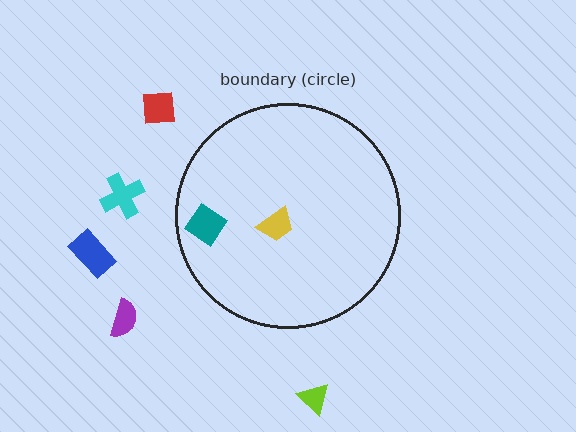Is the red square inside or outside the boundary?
Outside.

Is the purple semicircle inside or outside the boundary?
Outside.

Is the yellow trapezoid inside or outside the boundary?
Inside.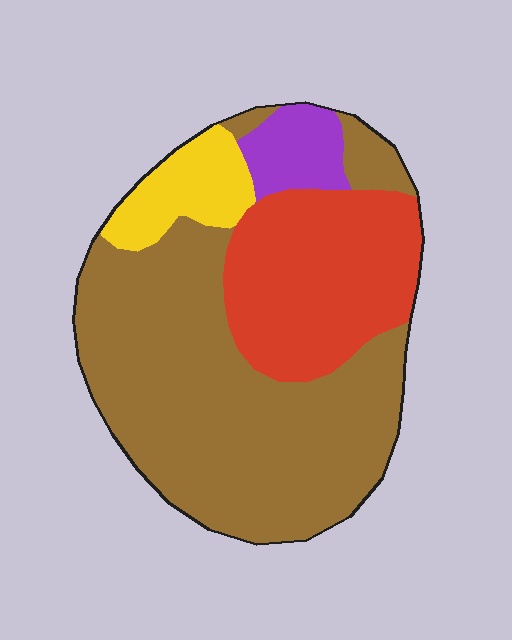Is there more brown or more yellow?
Brown.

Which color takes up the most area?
Brown, at roughly 60%.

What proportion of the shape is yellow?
Yellow takes up less than a sixth of the shape.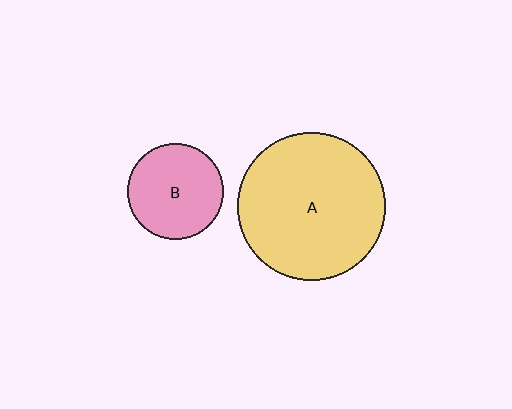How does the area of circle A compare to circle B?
Approximately 2.4 times.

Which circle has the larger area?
Circle A (yellow).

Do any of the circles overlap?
No, none of the circles overlap.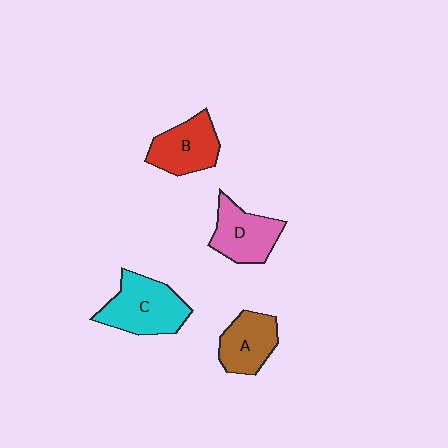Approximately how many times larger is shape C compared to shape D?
Approximately 1.3 times.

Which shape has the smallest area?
Shape A (brown).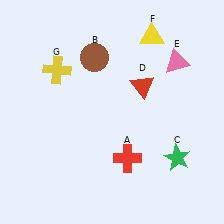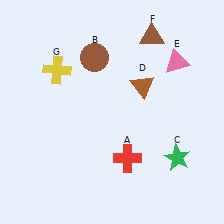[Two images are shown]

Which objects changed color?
D changed from red to brown. F changed from yellow to brown.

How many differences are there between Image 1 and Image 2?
There are 2 differences between the two images.